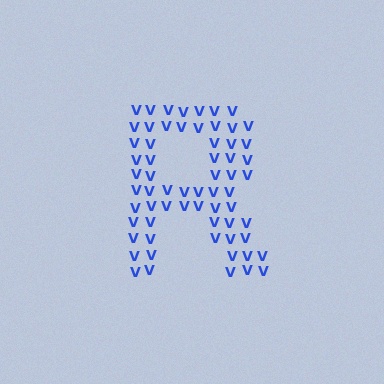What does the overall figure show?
The overall figure shows the letter R.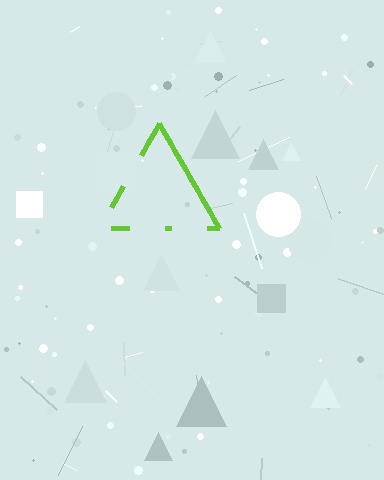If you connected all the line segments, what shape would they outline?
They would outline a triangle.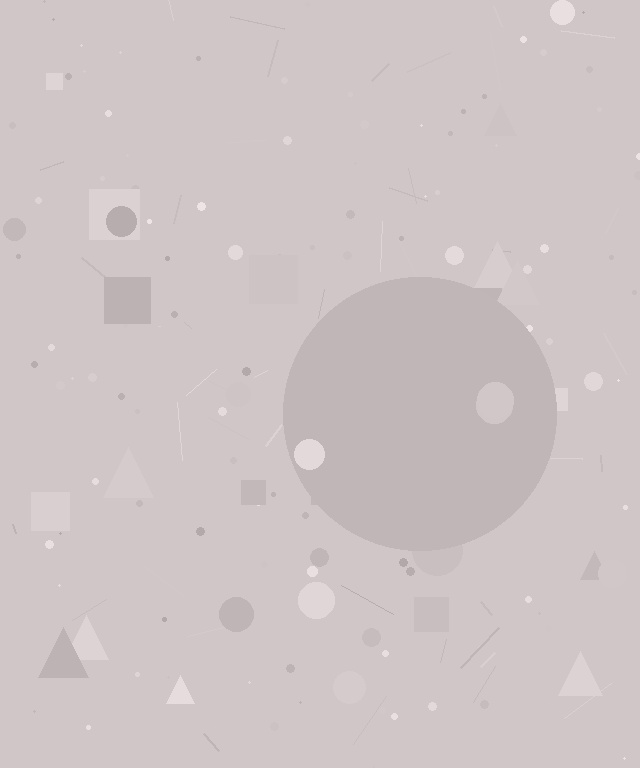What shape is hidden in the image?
A circle is hidden in the image.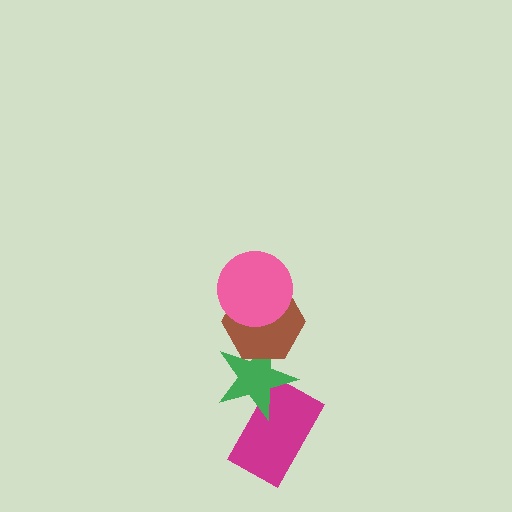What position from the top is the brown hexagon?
The brown hexagon is 2nd from the top.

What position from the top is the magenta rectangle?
The magenta rectangle is 4th from the top.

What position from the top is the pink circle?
The pink circle is 1st from the top.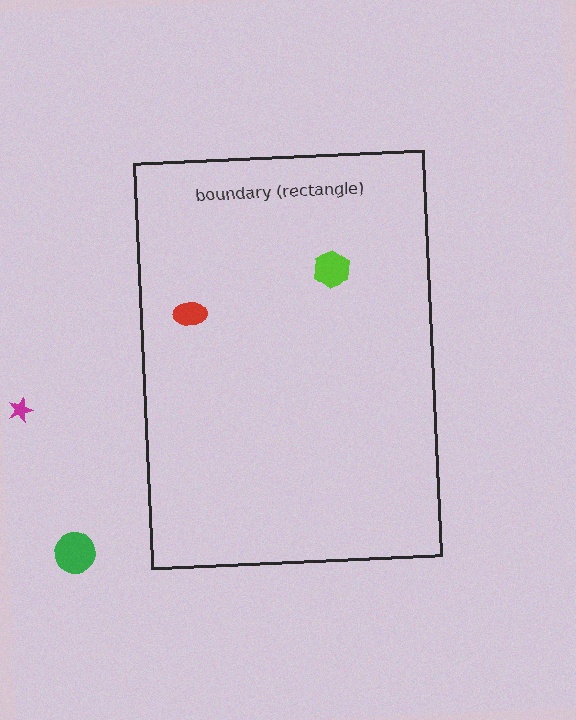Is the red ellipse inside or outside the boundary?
Inside.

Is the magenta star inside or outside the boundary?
Outside.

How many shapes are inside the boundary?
2 inside, 2 outside.